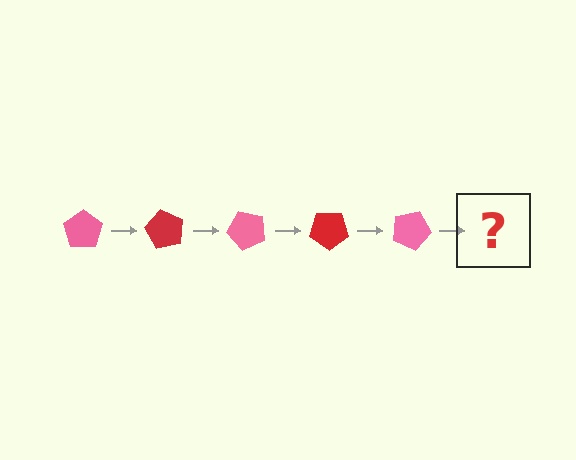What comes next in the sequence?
The next element should be a red pentagon, rotated 300 degrees from the start.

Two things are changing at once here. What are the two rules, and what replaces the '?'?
The two rules are that it rotates 60 degrees each step and the color cycles through pink and red. The '?' should be a red pentagon, rotated 300 degrees from the start.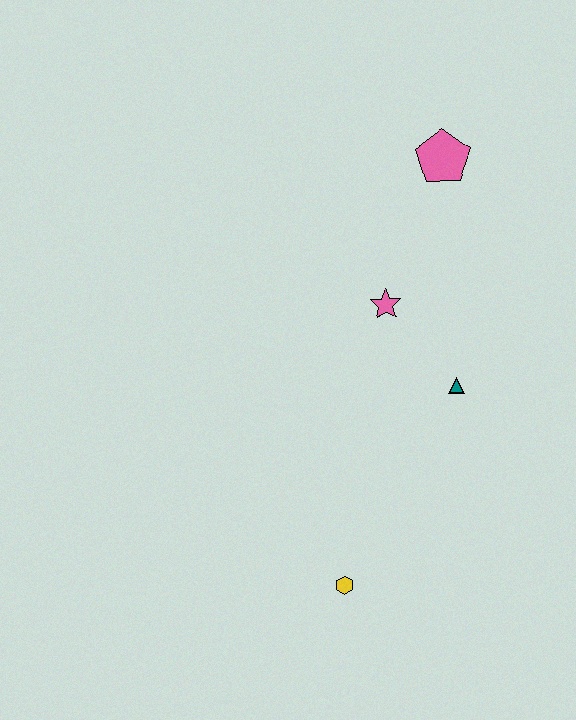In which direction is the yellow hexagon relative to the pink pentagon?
The yellow hexagon is below the pink pentagon.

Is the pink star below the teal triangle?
No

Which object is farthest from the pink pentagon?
The yellow hexagon is farthest from the pink pentagon.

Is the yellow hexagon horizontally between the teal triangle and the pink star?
No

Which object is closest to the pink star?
The teal triangle is closest to the pink star.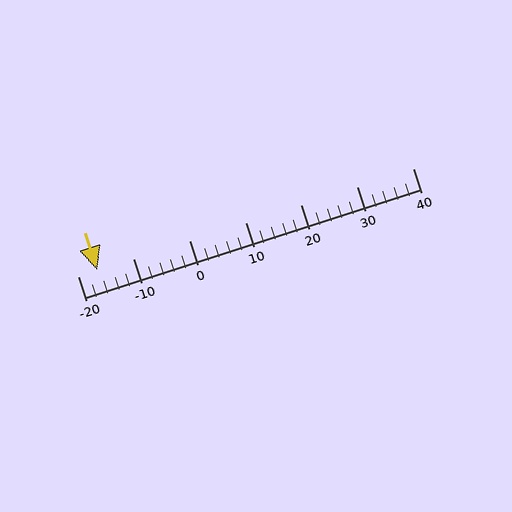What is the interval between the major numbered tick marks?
The major tick marks are spaced 10 units apart.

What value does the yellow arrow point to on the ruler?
The yellow arrow points to approximately -16.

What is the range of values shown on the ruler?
The ruler shows values from -20 to 40.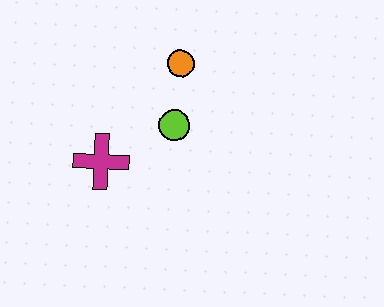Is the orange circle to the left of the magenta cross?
No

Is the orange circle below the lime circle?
No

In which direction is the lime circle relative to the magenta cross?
The lime circle is to the right of the magenta cross.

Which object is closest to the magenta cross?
The lime circle is closest to the magenta cross.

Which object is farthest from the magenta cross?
The orange circle is farthest from the magenta cross.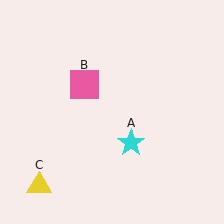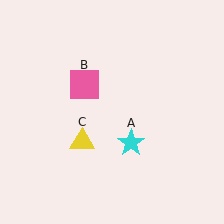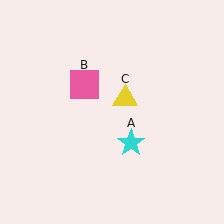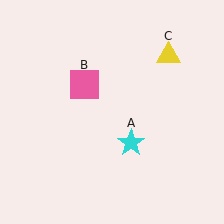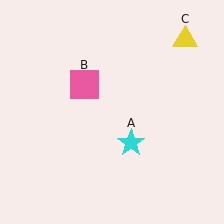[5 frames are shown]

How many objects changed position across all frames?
1 object changed position: yellow triangle (object C).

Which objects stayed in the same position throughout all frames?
Cyan star (object A) and pink square (object B) remained stationary.